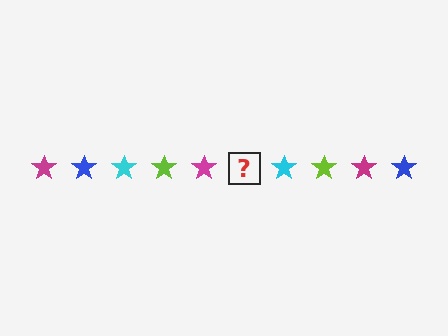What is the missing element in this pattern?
The missing element is a blue star.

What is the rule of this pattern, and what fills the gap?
The rule is that the pattern cycles through magenta, blue, cyan, lime stars. The gap should be filled with a blue star.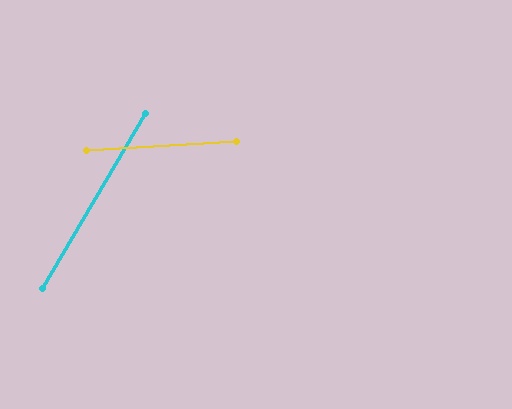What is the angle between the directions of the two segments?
Approximately 56 degrees.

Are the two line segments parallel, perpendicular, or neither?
Neither parallel nor perpendicular — they differ by about 56°.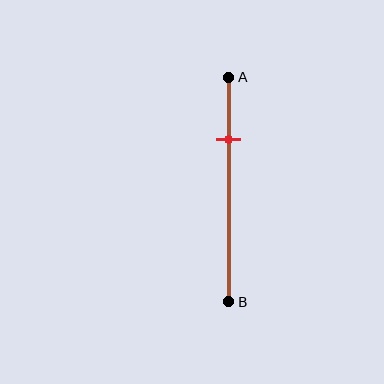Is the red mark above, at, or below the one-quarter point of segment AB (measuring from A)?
The red mark is approximately at the one-quarter point of segment AB.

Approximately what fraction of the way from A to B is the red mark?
The red mark is approximately 30% of the way from A to B.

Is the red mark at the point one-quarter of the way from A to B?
Yes, the mark is approximately at the one-quarter point.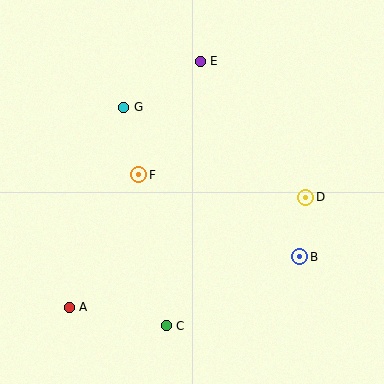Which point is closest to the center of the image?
Point F at (139, 175) is closest to the center.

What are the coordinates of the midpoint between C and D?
The midpoint between C and D is at (236, 262).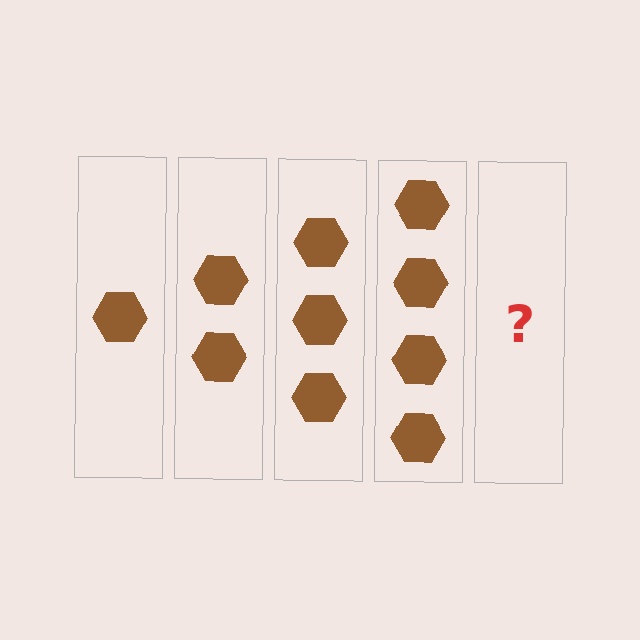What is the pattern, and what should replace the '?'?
The pattern is that each step adds one more hexagon. The '?' should be 5 hexagons.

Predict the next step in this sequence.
The next step is 5 hexagons.